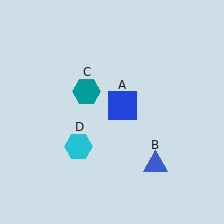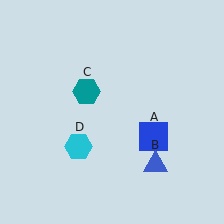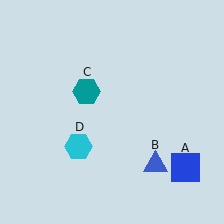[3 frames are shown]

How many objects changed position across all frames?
1 object changed position: blue square (object A).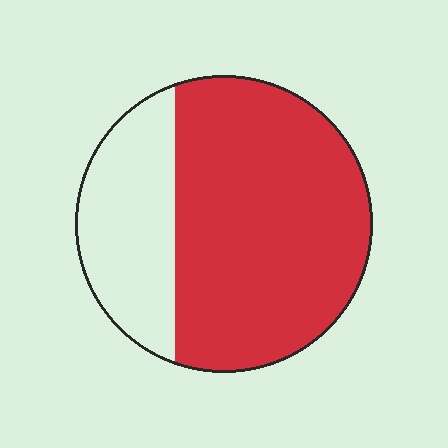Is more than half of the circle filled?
Yes.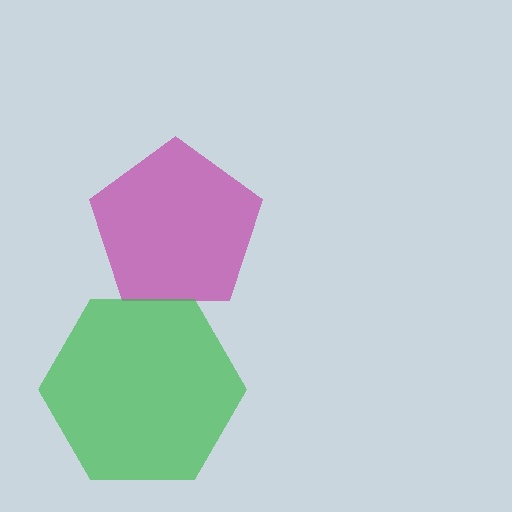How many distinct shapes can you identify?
There are 2 distinct shapes: a magenta pentagon, a green hexagon.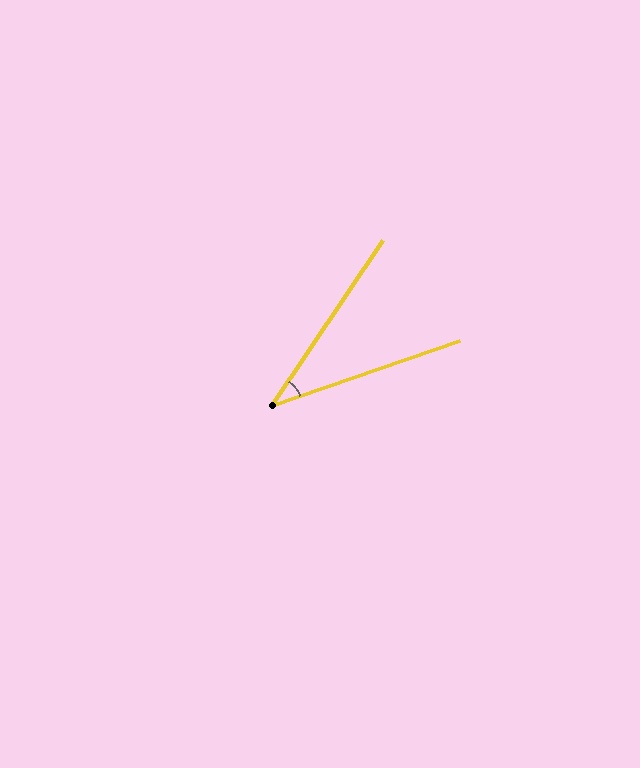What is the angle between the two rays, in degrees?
Approximately 37 degrees.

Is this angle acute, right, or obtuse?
It is acute.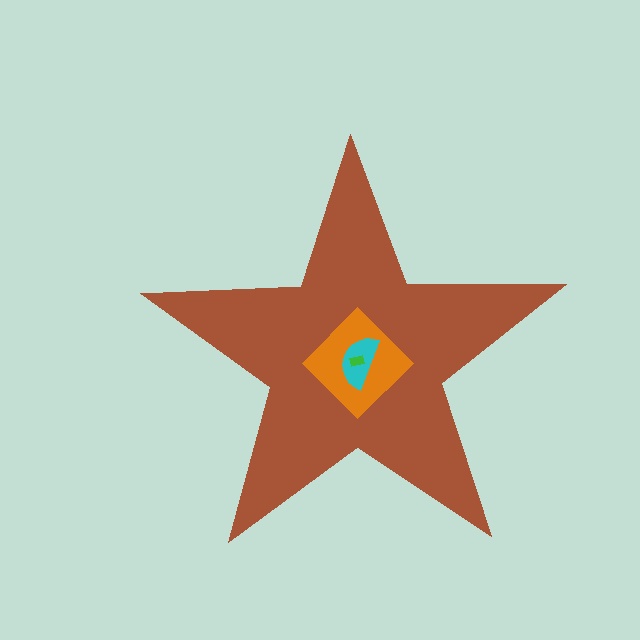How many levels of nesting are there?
4.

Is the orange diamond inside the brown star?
Yes.